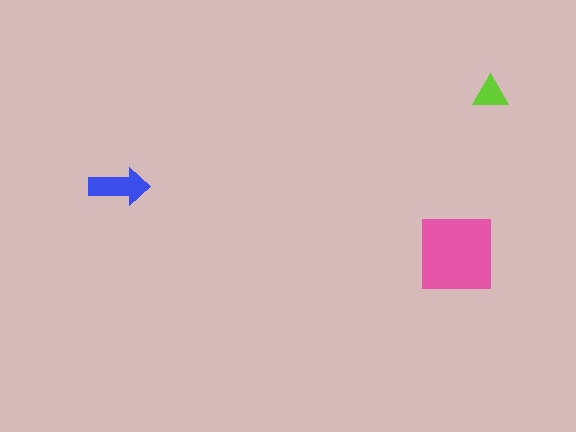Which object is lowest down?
The pink square is bottommost.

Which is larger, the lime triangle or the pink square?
The pink square.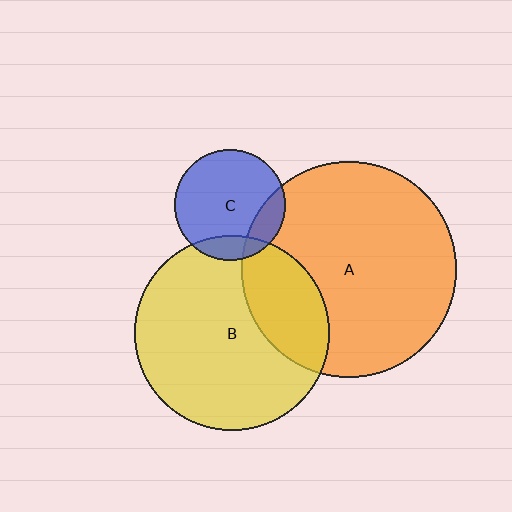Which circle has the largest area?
Circle A (orange).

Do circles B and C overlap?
Yes.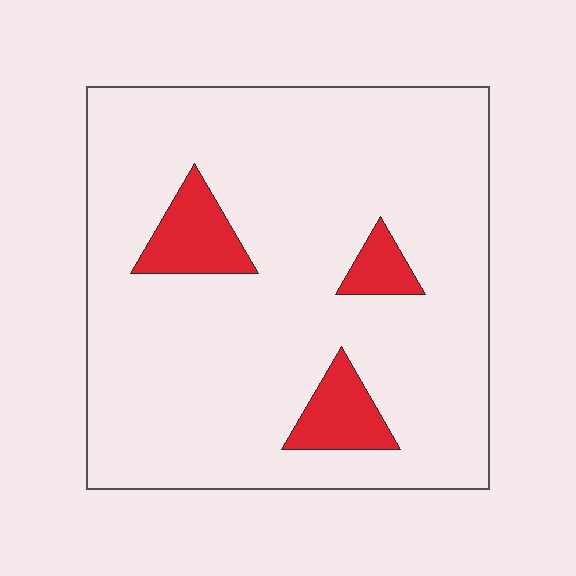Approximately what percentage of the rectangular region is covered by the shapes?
Approximately 10%.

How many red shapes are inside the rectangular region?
3.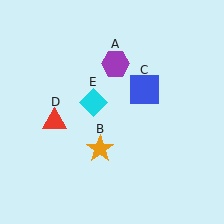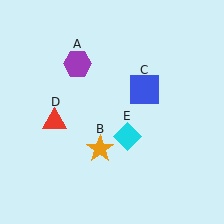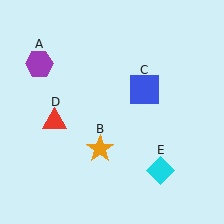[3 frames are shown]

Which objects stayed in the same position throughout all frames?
Orange star (object B) and blue square (object C) and red triangle (object D) remained stationary.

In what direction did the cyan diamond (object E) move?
The cyan diamond (object E) moved down and to the right.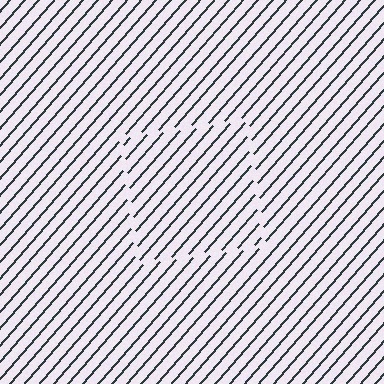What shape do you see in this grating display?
An illusory square. The interior of the shape contains the same grating, shifted by half a period — the contour is defined by the phase discontinuity where line-ends from the inner and outer gratings abut.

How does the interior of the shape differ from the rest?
The interior of the shape contains the same grating, shifted by half a period — the contour is defined by the phase discontinuity where line-ends from the inner and outer gratings abut.